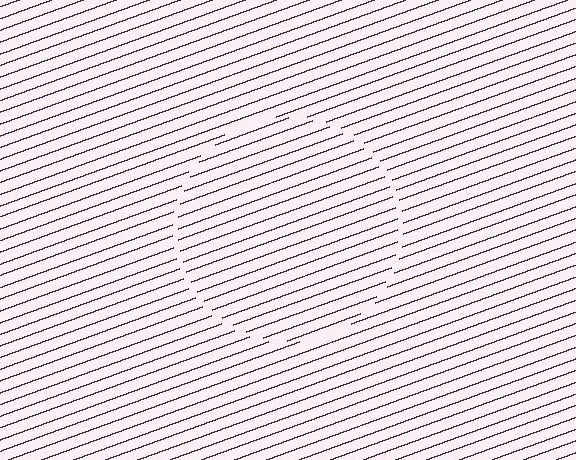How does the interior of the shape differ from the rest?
The interior of the shape contains the same grating, shifted by half a period — the contour is defined by the phase discontinuity where line-ends from the inner and outer gratings abut.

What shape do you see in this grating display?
An illusory circle. The interior of the shape contains the same grating, shifted by half a period — the contour is defined by the phase discontinuity where line-ends from the inner and outer gratings abut.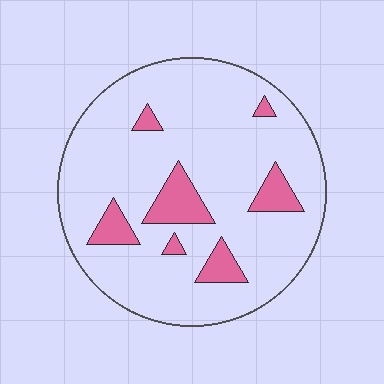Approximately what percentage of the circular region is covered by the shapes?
Approximately 15%.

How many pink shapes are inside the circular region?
7.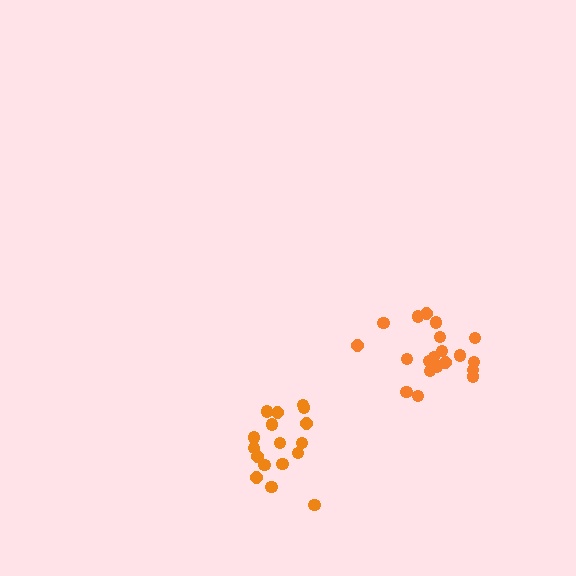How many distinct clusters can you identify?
There are 2 distinct clusters.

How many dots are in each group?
Group 1: 17 dots, Group 2: 20 dots (37 total).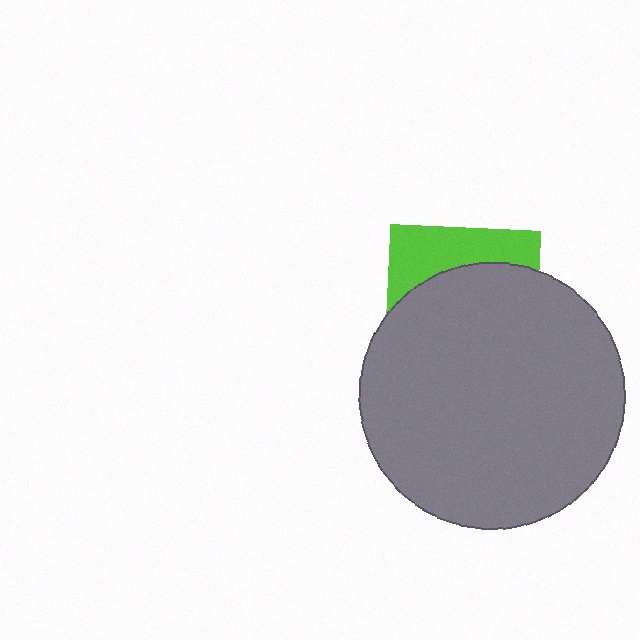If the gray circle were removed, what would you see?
You would see the complete lime square.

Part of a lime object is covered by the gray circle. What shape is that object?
It is a square.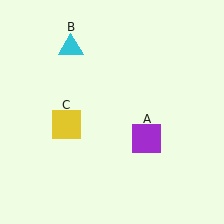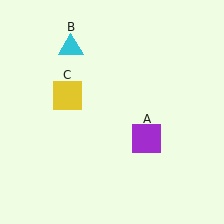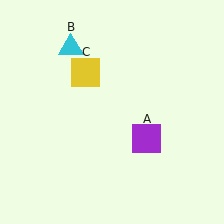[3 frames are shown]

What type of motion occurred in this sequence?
The yellow square (object C) rotated clockwise around the center of the scene.